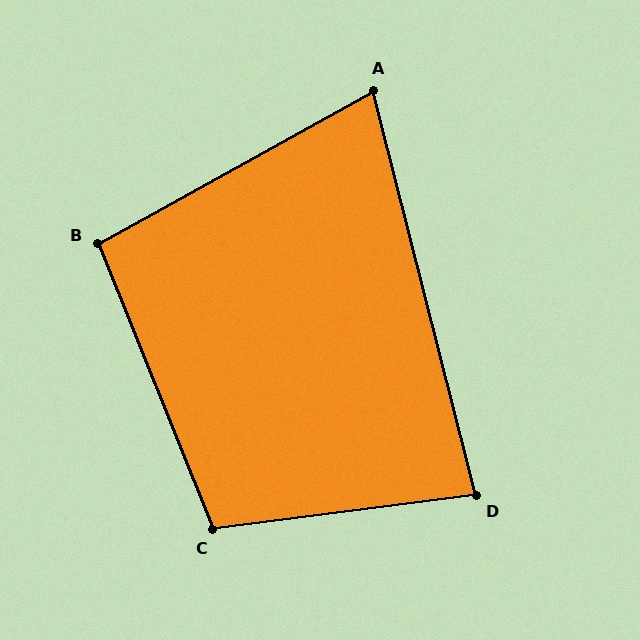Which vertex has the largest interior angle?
C, at approximately 105 degrees.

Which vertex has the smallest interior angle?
A, at approximately 75 degrees.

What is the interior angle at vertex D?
Approximately 83 degrees (acute).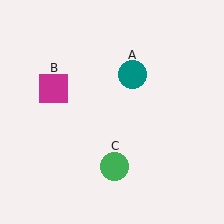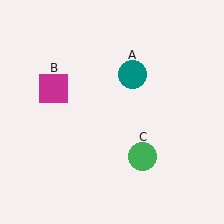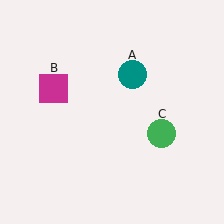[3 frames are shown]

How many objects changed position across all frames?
1 object changed position: green circle (object C).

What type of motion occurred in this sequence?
The green circle (object C) rotated counterclockwise around the center of the scene.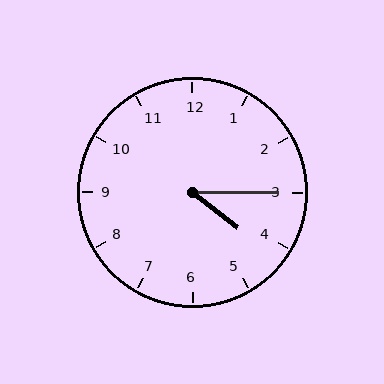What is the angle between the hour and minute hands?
Approximately 38 degrees.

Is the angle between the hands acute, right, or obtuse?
It is acute.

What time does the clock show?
4:15.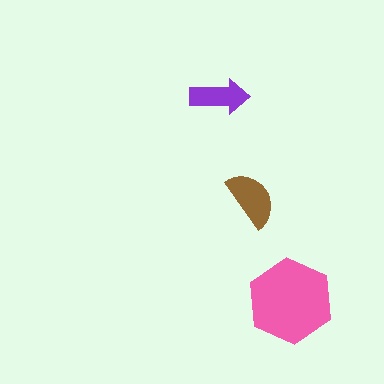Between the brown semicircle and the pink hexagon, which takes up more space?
The pink hexagon.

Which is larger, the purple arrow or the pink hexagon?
The pink hexagon.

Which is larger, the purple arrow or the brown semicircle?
The brown semicircle.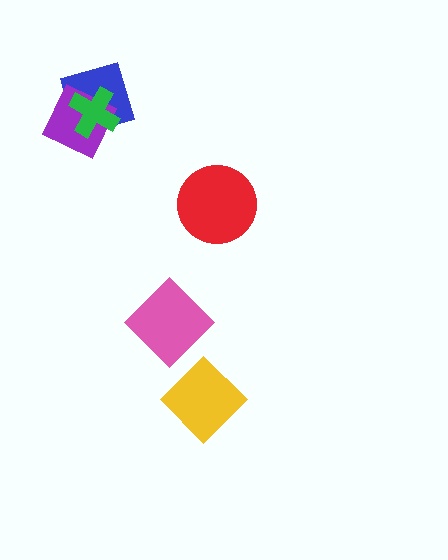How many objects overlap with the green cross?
2 objects overlap with the green cross.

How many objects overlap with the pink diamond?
0 objects overlap with the pink diamond.